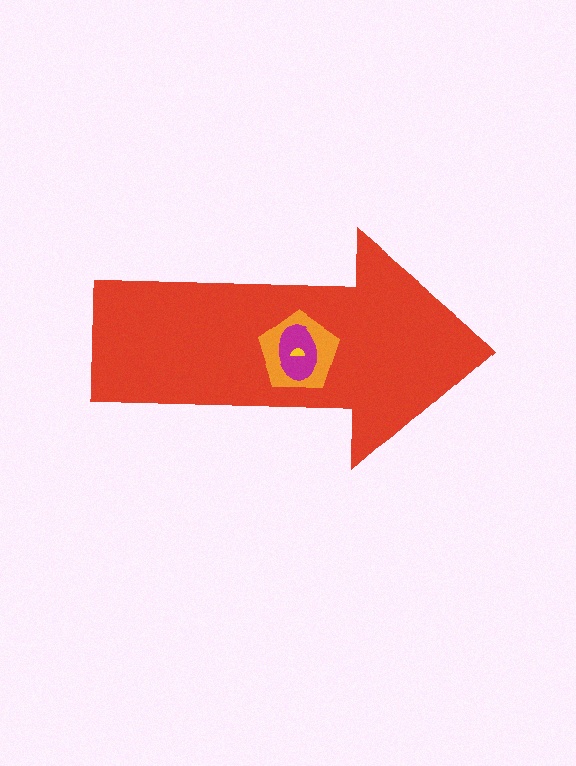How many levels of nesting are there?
4.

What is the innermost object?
The yellow semicircle.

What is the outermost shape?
The red arrow.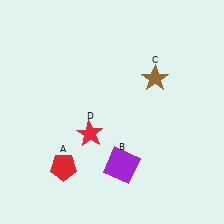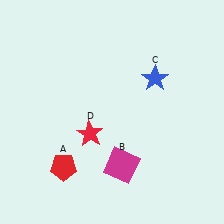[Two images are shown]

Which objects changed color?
B changed from purple to magenta. C changed from brown to blue.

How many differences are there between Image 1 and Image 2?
There are 2 differences between the two images.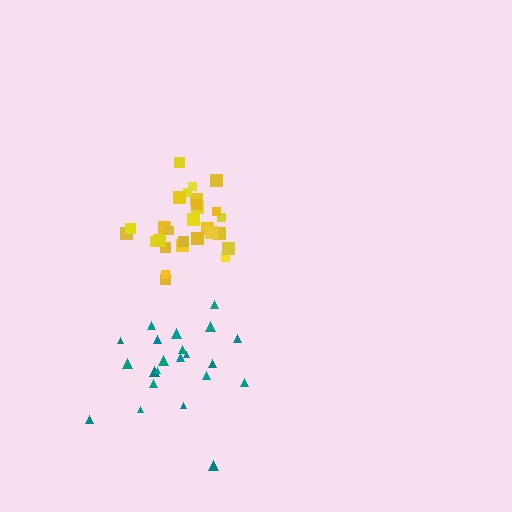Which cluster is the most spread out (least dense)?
Teal.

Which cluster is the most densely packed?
Yellow.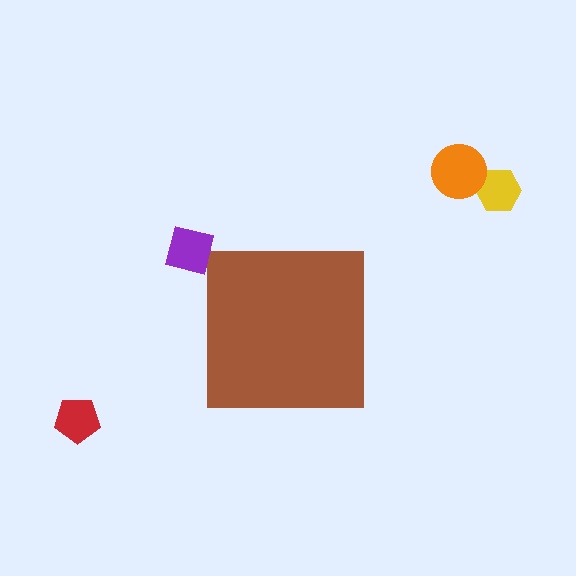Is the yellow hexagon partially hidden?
No, the yellow hexagon is fully visible.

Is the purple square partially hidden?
No, the purple square is fully visible.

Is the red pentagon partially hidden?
No, the red pentagon is fully visible.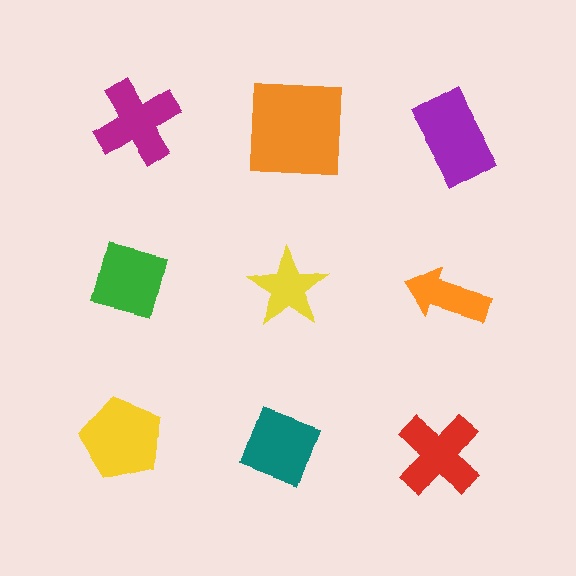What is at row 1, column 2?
An orange square.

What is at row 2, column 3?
An orange arrow.